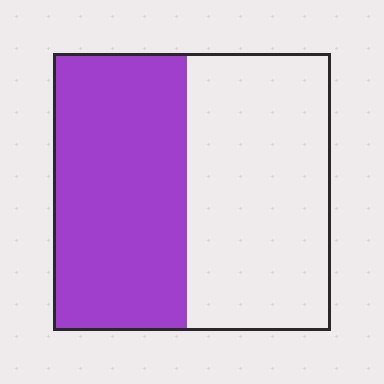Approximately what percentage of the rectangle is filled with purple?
Approximately 50%.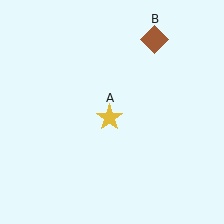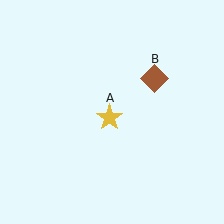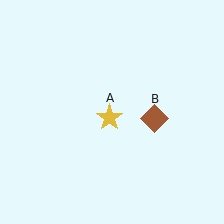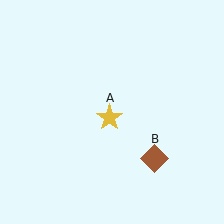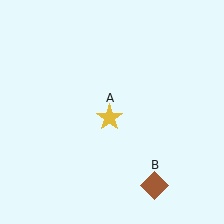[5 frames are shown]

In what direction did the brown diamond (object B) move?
The brown diamond (object B) moved down.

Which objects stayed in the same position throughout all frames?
Yellow star (object A) remained stationary.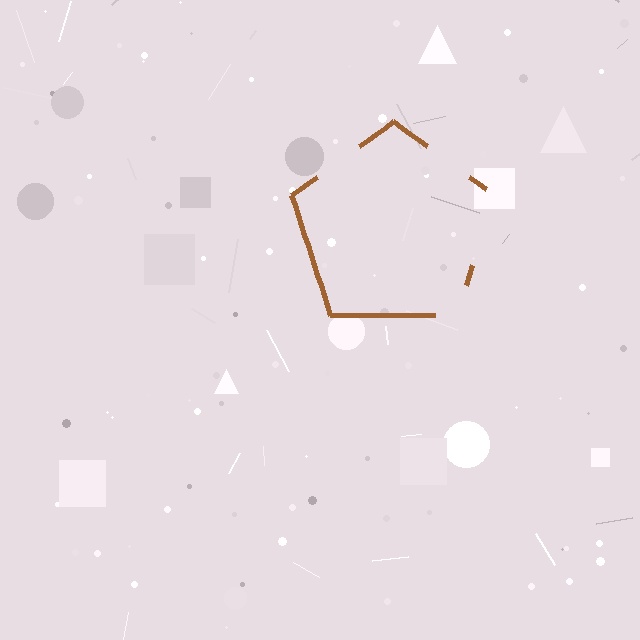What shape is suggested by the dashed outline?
The dashed outline suggests a pentagon.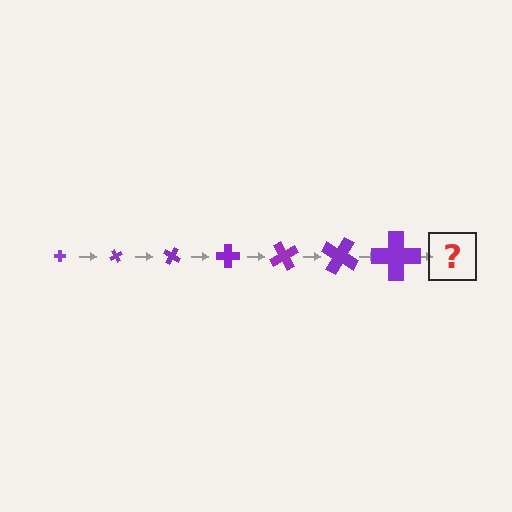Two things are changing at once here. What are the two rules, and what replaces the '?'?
The two rules are that the cross grows larger each step and it rotates 60 degrees each step. The '?' should be a cross, larger than the previous one and rotated 420 degrees from the start.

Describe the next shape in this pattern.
It should be a cross, larger than the previous one and rotated 420 degrees from the start.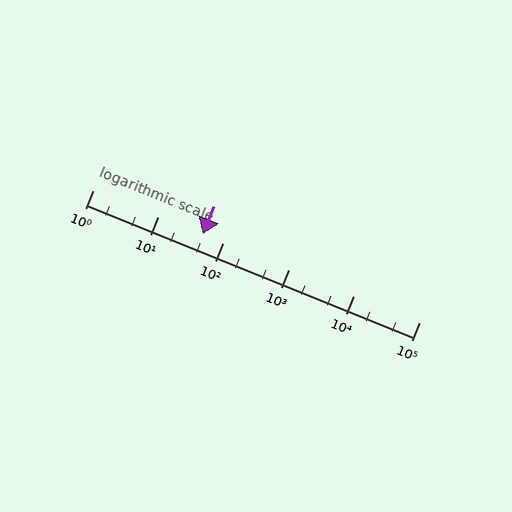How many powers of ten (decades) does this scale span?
The scale spans 5 decades, from 1 to 100000.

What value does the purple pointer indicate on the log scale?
The pointer indicates approximately 48.